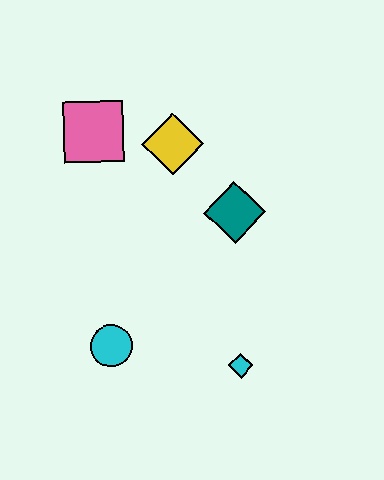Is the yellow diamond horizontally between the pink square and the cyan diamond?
Yes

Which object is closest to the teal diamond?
The yellow diamond is closest to the teal diamond.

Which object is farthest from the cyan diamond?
The pink square is farthest from the cyan diamond.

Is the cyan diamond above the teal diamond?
No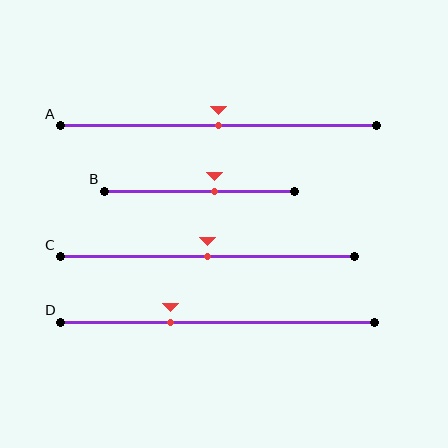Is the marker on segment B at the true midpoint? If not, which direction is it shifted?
No, the marker on segment B is shifted to the right by about 8% of the segment length.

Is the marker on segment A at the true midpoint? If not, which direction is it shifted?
Yes, the marker on segment A is at the true midpoint.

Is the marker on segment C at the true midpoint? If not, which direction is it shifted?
Yes, the marker on segment C is at the true midpoint.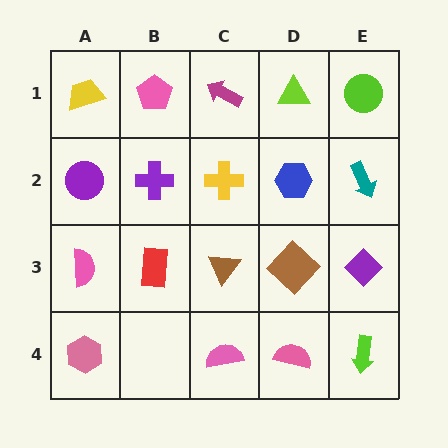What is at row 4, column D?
A pink semicircle.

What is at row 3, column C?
A brown triangle.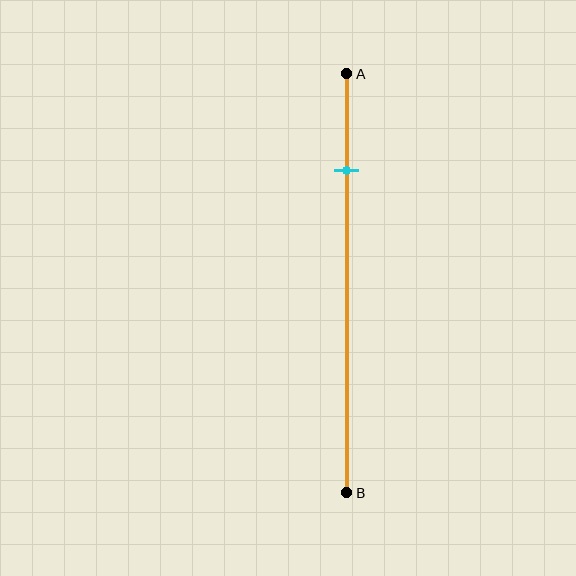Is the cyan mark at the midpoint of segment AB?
No, the mark is at about 25% from A, not at the 50% midpoint.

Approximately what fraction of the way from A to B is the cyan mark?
The cyan mark is approximately 25% of the way from A to B.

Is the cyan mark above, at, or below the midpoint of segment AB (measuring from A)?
The cyan mark is above the midpoint of segment AB.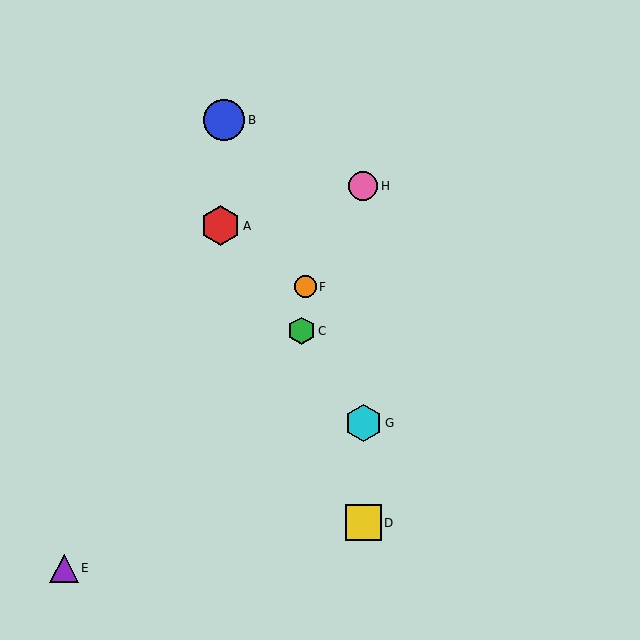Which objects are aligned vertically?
Objects D, G, H are aligned vertically.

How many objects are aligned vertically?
3 objects (D, G, H) are aligned vertically.